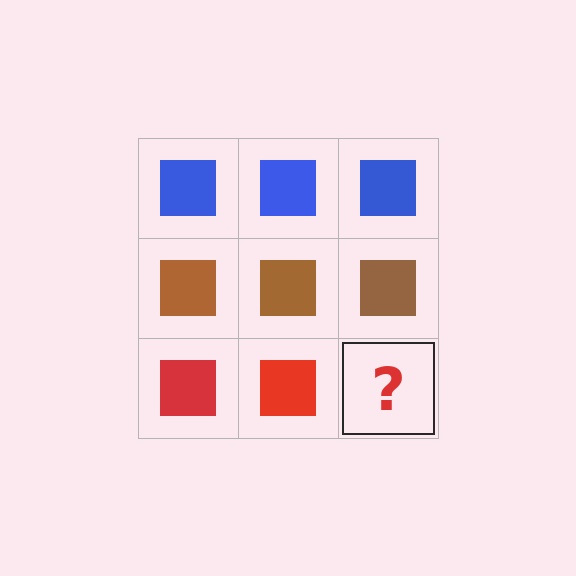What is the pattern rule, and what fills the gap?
The rule is that each row has a consistent color. The gap should be filled with a red square.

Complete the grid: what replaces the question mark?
The question mark should be replaced with a red square.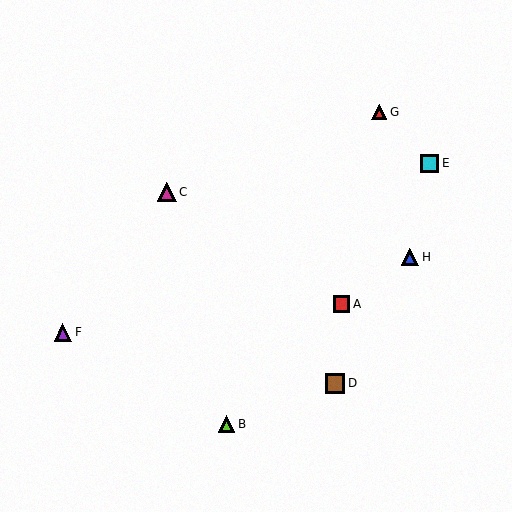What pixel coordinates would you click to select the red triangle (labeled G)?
Click at (379, 112) to select the red triangle G.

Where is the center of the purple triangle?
The center of the purple triangle is at (63, 332).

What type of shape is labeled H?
Shape H is a blue triangle.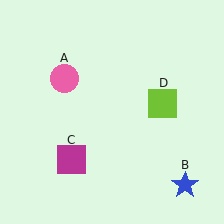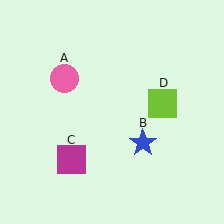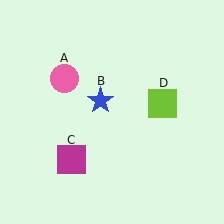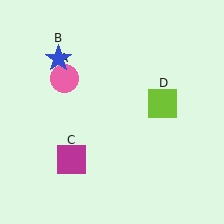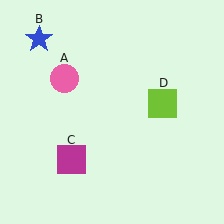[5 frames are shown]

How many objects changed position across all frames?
1 object changed position: blue star (object B).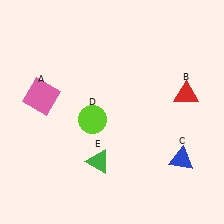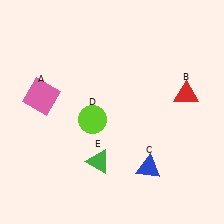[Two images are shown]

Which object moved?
The blue triangle (C) moved left.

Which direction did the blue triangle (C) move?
The blue triangle (C) moved left.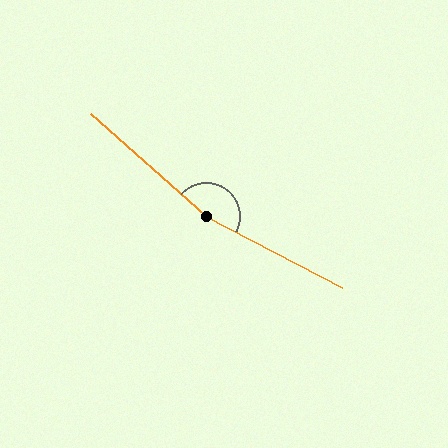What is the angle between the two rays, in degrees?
Approximately 166 degrees.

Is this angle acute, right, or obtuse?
It is obtuse.